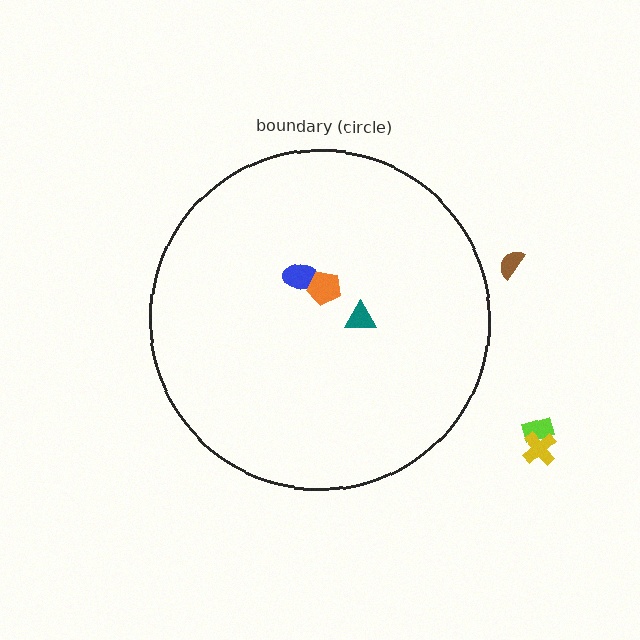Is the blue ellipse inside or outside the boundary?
Inside.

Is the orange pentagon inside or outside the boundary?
Inside.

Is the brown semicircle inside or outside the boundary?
Outside.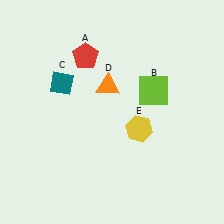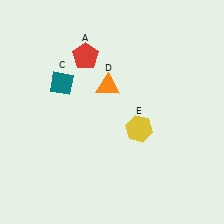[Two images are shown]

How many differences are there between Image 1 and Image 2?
There is 1 difference between the two images.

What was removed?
The lime square (B) was removed in Image 2.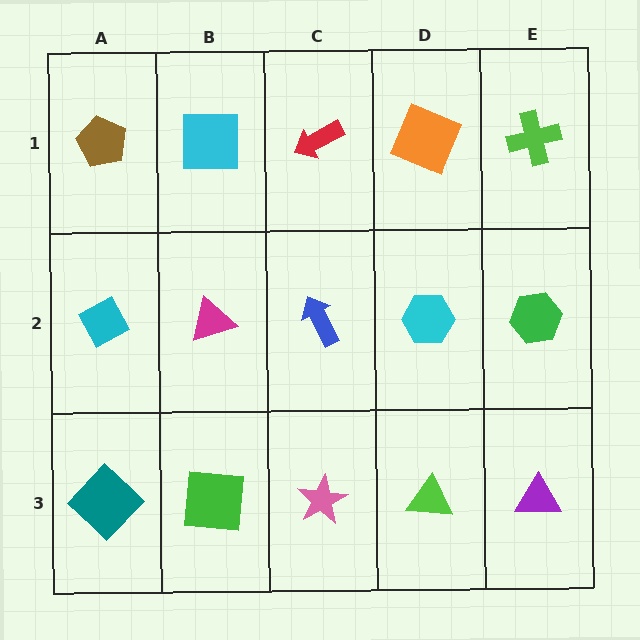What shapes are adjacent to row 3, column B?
A magenta triangle (row 2, column B), a teal diamond (row 3, column A), a pink star (row 3, column C).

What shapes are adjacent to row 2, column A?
A brown pentagon (row 1, column A), a teal diamond (row 3, column A), a magenta triangle (row 2, column B).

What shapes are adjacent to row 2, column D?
An orange square (row 1, column D), a lime triangle (row 3, column D), a blue arrow (row 2, column C), a green hexagon (row 2, column E).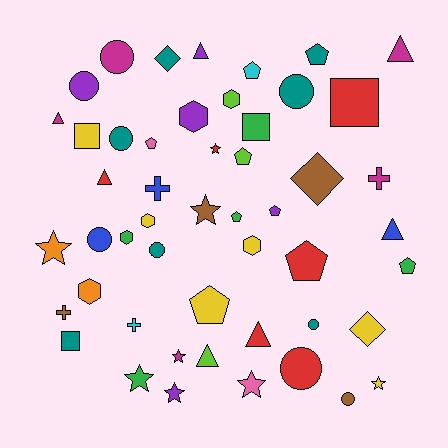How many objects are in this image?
There are 50 objects.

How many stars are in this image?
There are 8 stars.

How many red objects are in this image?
There are 6 red objects.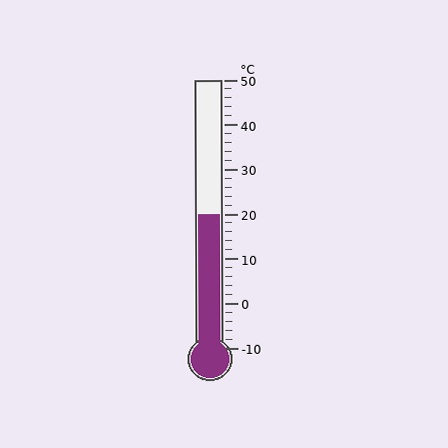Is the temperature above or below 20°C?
The temperature is at 20°C.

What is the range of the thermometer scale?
The thermometer scale ranges from -10°C to 50°C.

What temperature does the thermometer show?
The thermometer shows approximately 20°C.